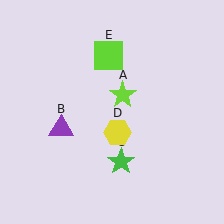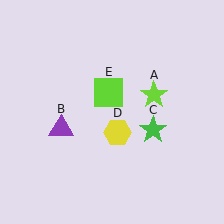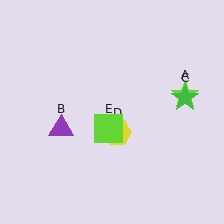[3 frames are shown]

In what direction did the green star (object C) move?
The green star (object C) moved up and to the right.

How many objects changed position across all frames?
3 objects changed position: lime star (object A), green star (object C), lime square (object E).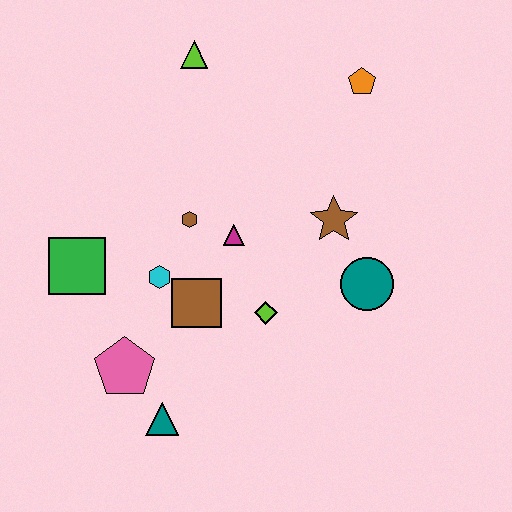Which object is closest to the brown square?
The cyan hexagon is closest to the brown square.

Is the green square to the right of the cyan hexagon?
No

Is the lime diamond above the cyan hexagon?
No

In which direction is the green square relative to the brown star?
The green square is to the left of the brown star.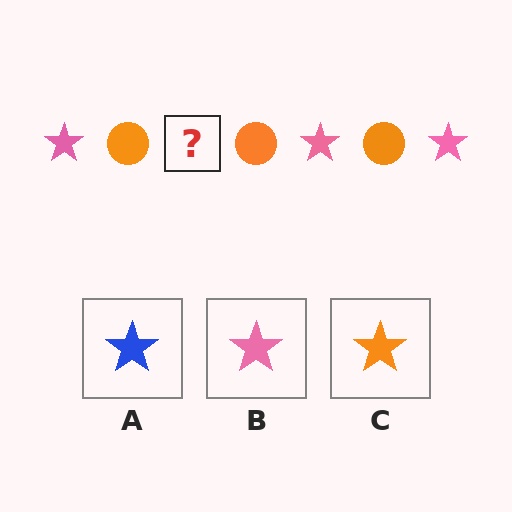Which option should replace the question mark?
Option B.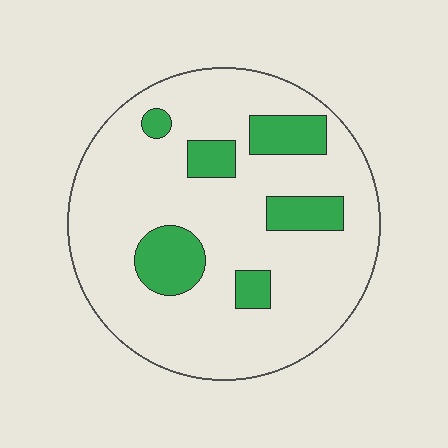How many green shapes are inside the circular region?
6.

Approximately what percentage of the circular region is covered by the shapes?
Approximately 20%.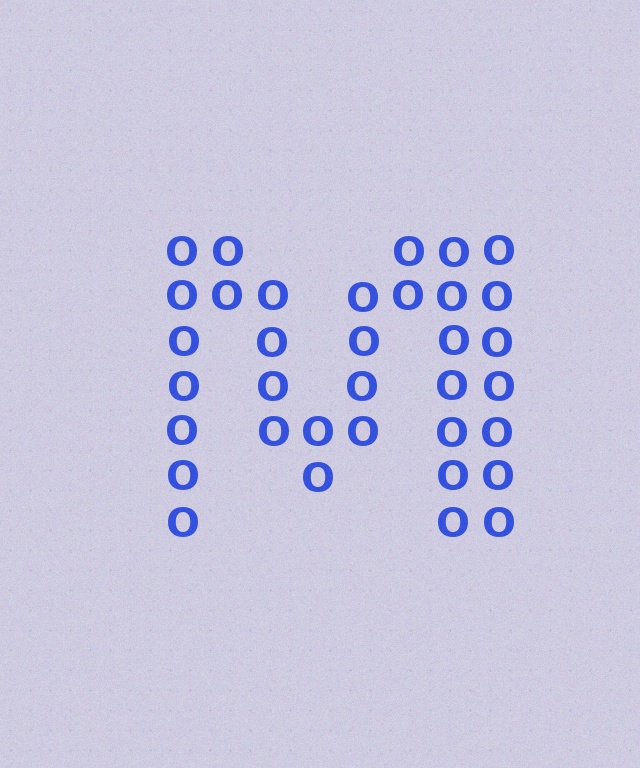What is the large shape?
The large shape is the letter M.